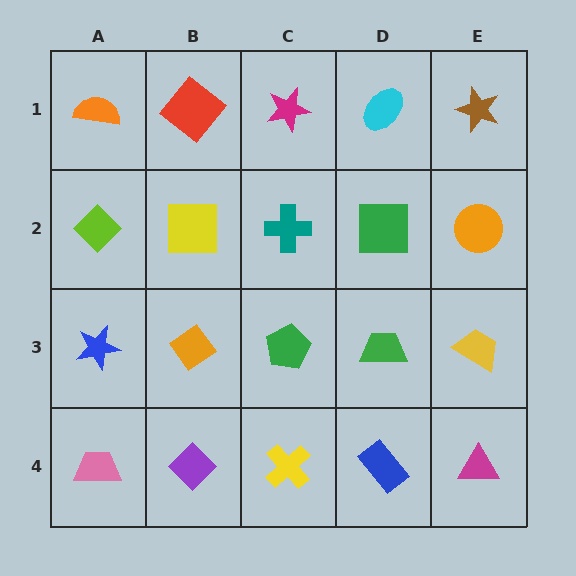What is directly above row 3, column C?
A teal cross.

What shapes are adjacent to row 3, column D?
A green square (row 2, column D), a blue rectangle (row 4, column D), a green pentagon (row 3, column C), a yellow trapezoid (row 3, column E).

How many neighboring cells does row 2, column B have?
4.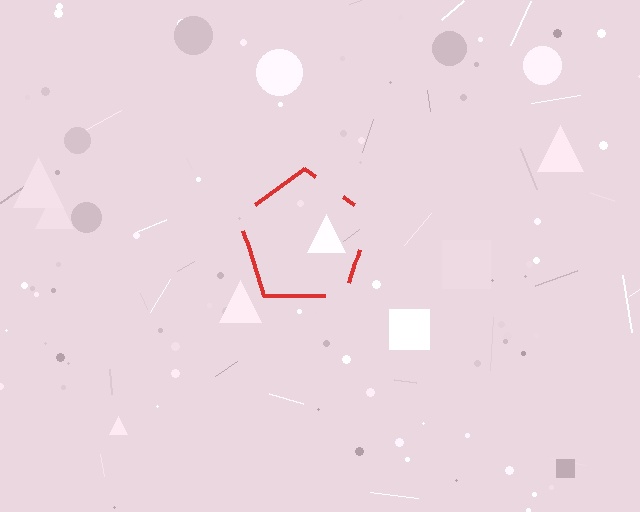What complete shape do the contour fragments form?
The contour fragments form a pentagon.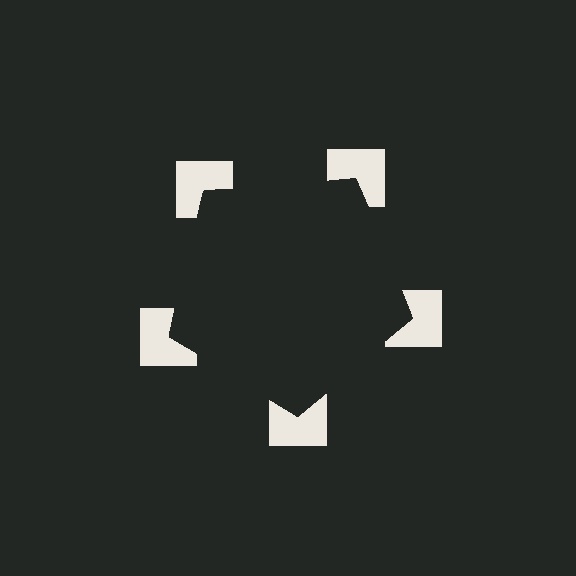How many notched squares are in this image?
There are 5 — one at each vertex of the illusory pentagon.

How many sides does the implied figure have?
5 sides.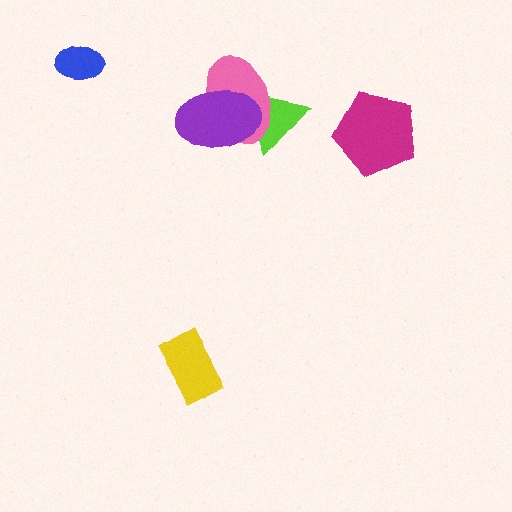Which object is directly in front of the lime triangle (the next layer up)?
The pink ellipse is directly in front of the lime triangle.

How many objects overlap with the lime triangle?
2 objects overlap with the lime triangle.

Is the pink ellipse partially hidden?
Yes, it is partially covered by another shape.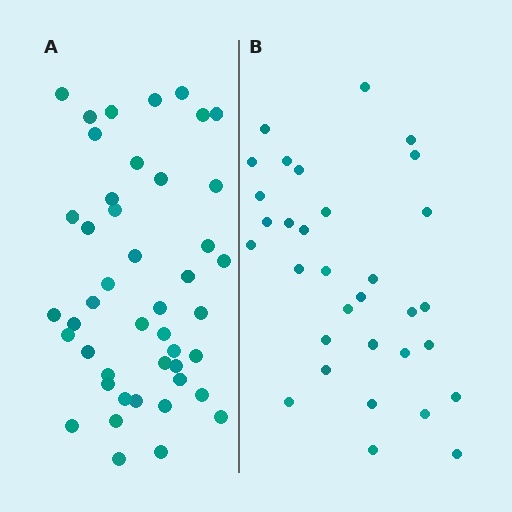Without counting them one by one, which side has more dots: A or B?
Region A (the left region) has more dots.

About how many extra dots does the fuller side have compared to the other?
Region A has approximately 15 more dots than region B.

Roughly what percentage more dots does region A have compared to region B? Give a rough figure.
About 40% more.